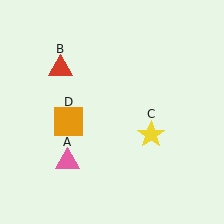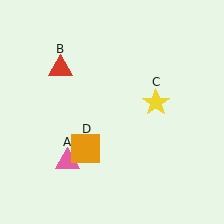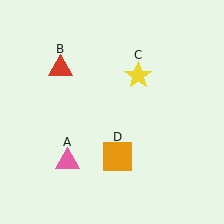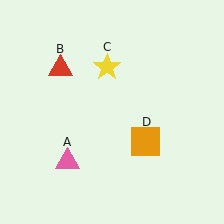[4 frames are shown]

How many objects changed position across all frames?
2 objects changed position: yellow star (object C), orange square (object D).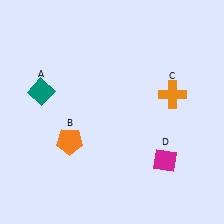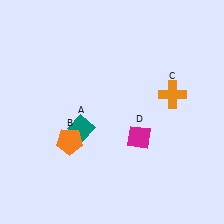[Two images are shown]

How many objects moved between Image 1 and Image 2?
2 objects moved between the two images.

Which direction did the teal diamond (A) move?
The teal diamond (A) moved right.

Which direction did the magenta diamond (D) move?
The magenta diamond (D) moved left.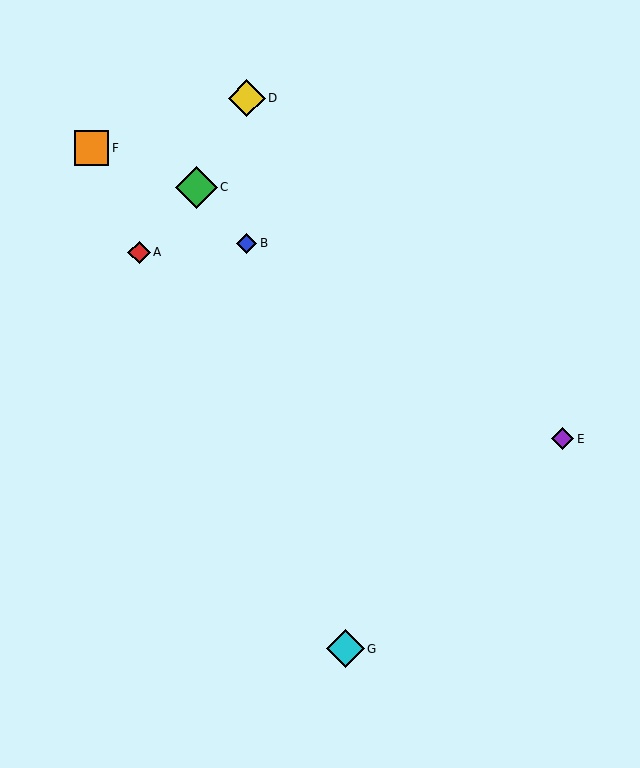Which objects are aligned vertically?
Objects B, D are aligned vertically.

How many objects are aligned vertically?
2 objects (B, D) are aligned vertically.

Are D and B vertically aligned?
Yes, both are at x≈247.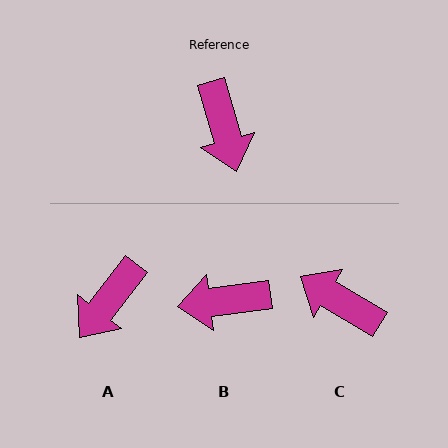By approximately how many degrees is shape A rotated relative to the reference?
Approximately 54 degrees clockwise.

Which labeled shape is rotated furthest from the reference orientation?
C, about 137 degrees away.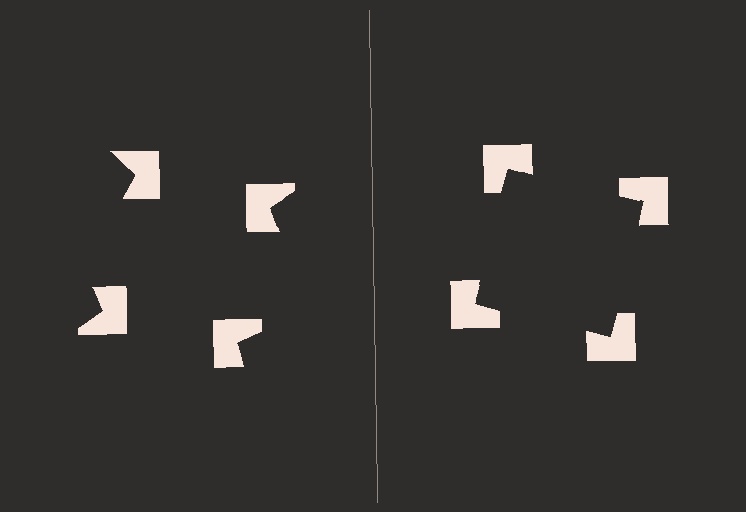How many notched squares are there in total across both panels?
8 — 4 on each side.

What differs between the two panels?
The notched squares are positioned identically on both sides; only the wedge orientations differ. On the right they align to a square; on the left they are misaligned.